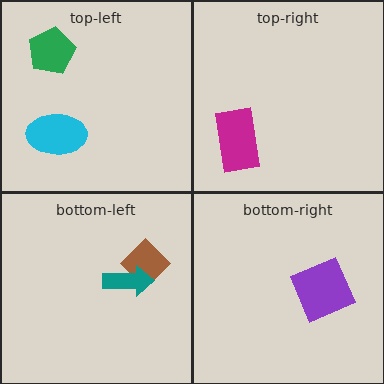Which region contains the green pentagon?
The top-left region.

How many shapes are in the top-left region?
2.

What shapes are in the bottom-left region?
The brown diamond, the teal arrow.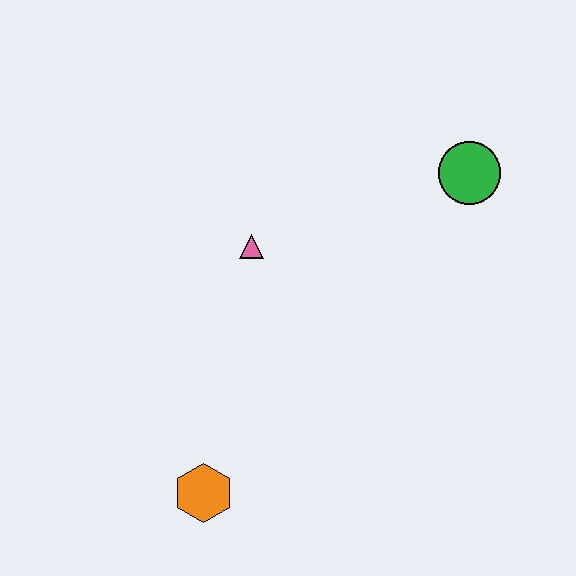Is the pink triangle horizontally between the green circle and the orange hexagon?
Yes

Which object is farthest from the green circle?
The orange hexagon is farthest from the green circle.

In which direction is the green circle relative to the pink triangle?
The green circle is to the right of the pink triangle.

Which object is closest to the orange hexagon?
The pink triangle is closest to the orange hexagon.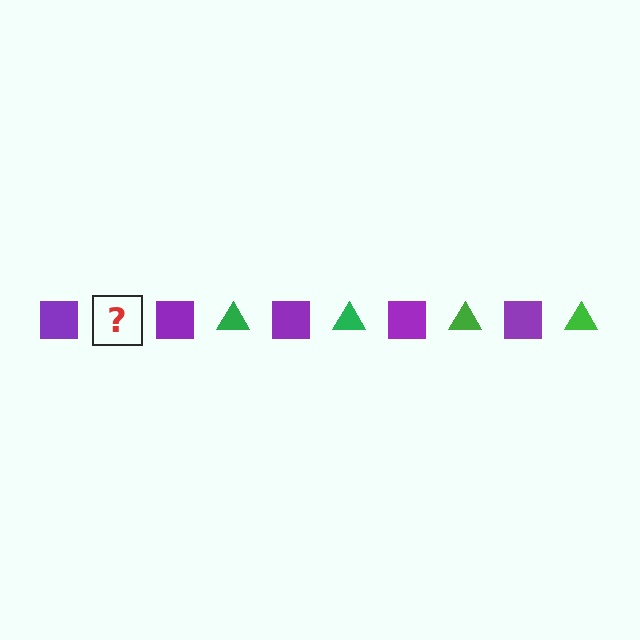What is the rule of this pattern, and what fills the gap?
The rule is that the pattern alternates between purple square and green triangle. The gap should be filled with a green triangle.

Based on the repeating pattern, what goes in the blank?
The blank should be a green triangle.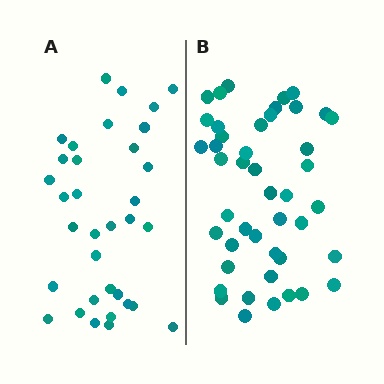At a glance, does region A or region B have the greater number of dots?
Region B (the right region) has more dots.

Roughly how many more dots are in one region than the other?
Region B has roughly 12 or so more dots than region A.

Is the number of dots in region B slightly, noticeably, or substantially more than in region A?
Region B has noticeably more, but not dramatically so. The ratio is roughly 1.3 to 1.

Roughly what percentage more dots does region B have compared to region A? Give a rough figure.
About 30% more.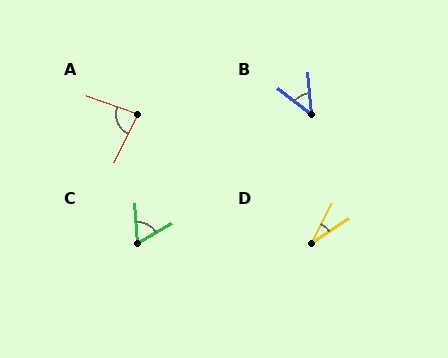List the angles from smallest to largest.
D (30°), B (46°), C (63°), A (84°).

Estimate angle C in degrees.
Approximately 63 degrees.